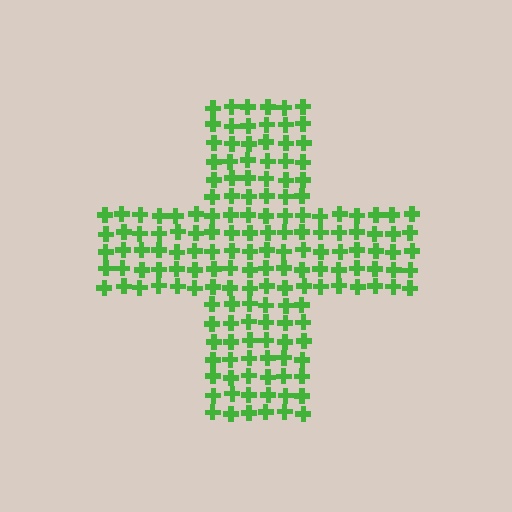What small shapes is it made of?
It is made of small crosses.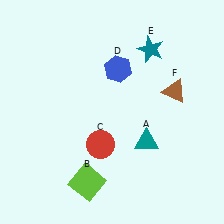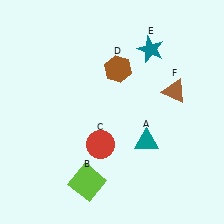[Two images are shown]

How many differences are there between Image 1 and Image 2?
There is 1 difference between the two images.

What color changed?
The hexagon (D) changed from blue in Image 1 to brown in Image 2.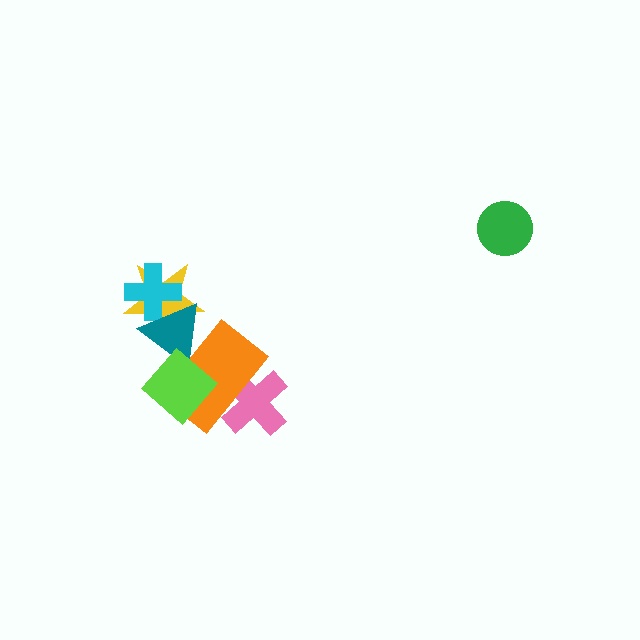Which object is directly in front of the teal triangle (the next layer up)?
The orange rectangle is directly in front of the teal triangle.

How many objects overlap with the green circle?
0 objects overlap with the green circle.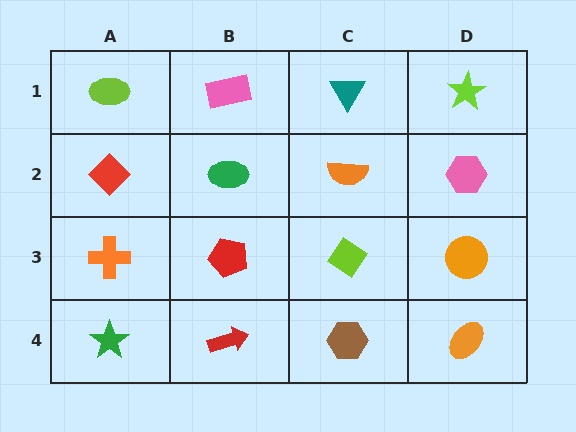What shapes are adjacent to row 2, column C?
A teal triangle (row 1, column C), a lime diamond (row 3, column C), a green ellipse (row 2, column B), a pink hexagon (row 2, column D).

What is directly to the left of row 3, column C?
A red pentagon.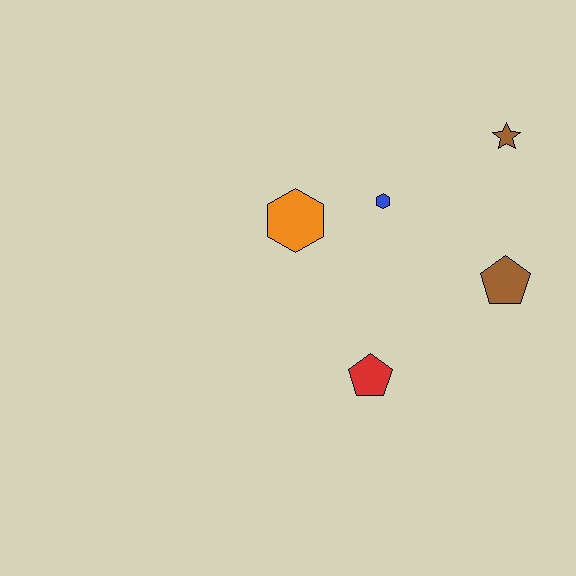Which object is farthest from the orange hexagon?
The brown star is farthest from the orange hexagon.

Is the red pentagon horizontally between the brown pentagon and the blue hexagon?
No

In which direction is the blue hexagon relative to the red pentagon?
The blue hexagon is above the red pentagon.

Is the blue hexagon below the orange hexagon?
No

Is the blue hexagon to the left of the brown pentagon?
Yes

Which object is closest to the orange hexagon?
The blue hexagon is closest to the orange hexagon.